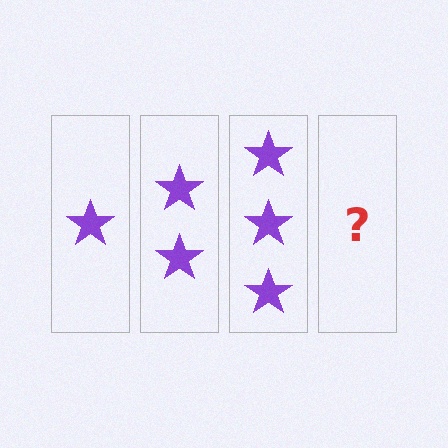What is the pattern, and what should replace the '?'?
The pattern is that each step adds one more star. The '?' should be 4 stars.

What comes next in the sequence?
The next element should be 4 stars.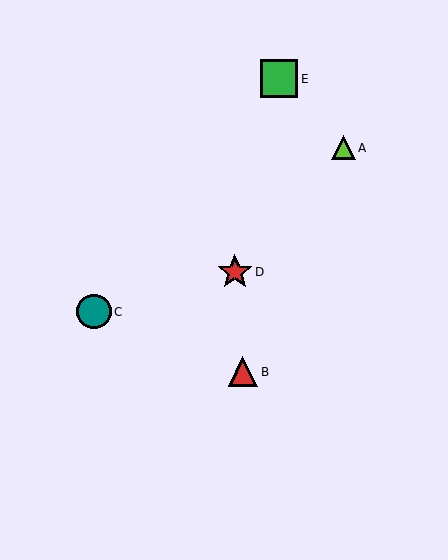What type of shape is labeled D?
Shape D is a red star.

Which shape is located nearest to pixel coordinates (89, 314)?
The teal circle (labeled C) at (94, 312) is nearest to that location.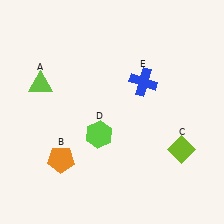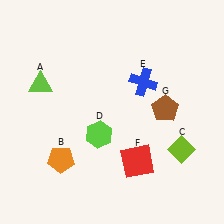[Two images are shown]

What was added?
A red square (F), a brown pentagon (G) were added in Image 2.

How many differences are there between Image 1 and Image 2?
There are 2 differences between the two images.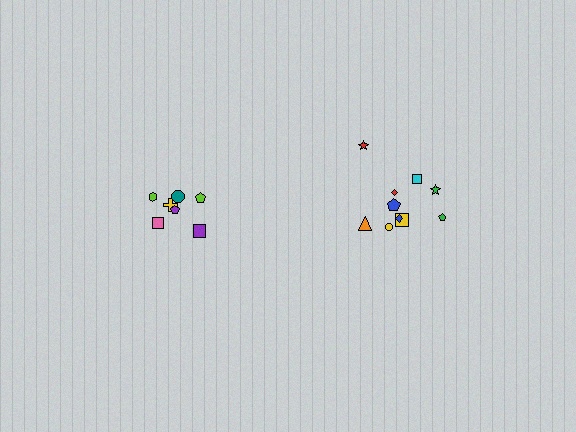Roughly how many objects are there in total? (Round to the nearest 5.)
Roughly 15 objects in total.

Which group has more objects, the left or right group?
The right group.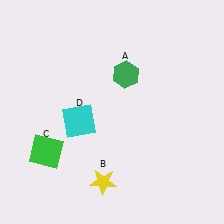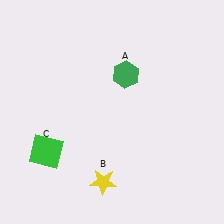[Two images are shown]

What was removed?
The cyan square (D) was removed in Image 2.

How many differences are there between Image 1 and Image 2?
There is 1 difference between the two images.